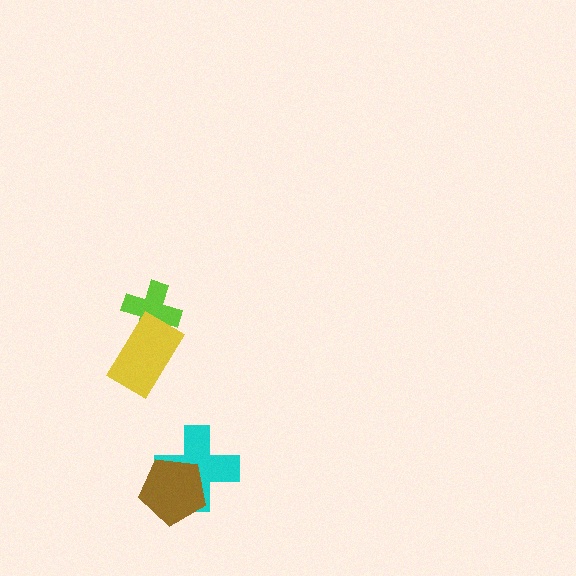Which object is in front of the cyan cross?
The brown pentagon is in front of the cyan cross.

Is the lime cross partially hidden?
Yes, it is partially covered by another shape.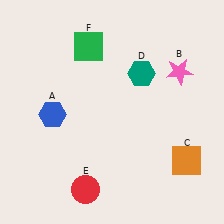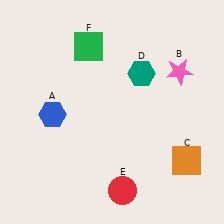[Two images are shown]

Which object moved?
The red circle (E) moved right.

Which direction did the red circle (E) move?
The red circle (E) moved right.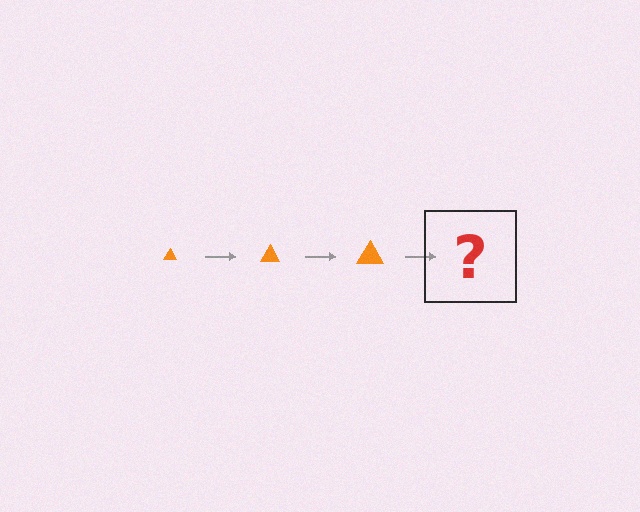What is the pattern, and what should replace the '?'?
The pattern is that the triangle gets progressively larger each step. The '?' should be an orange triangle, larger than the previous one.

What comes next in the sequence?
The next element should be an orange triangle, larger than the previous one.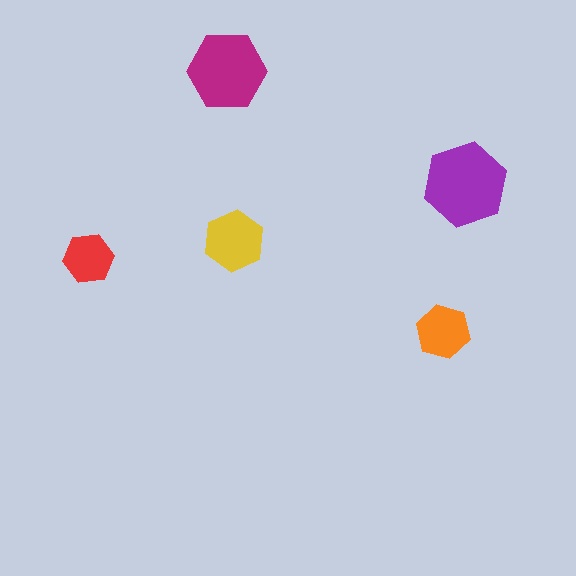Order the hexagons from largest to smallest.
the purple one, the magenta one, the yellow one, the orange one, the red one.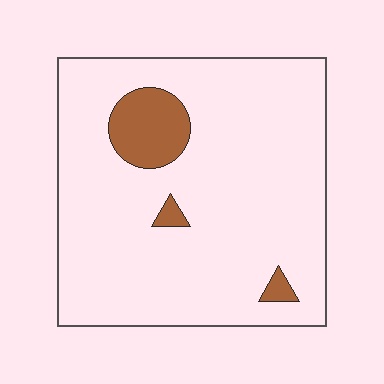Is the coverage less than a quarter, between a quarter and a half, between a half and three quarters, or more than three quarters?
Less than a quarter.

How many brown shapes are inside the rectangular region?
3.